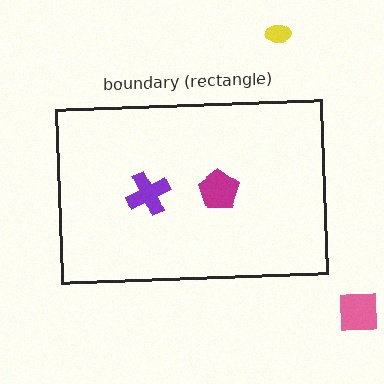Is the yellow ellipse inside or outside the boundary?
Outside.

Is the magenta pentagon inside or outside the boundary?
Inside.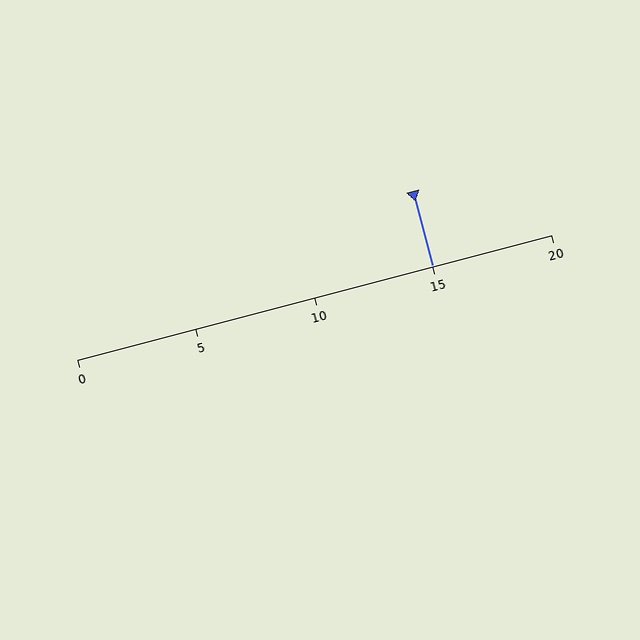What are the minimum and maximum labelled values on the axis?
The axis runs from 0 to 20.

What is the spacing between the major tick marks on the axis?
The major ticks are spaced 5 apart.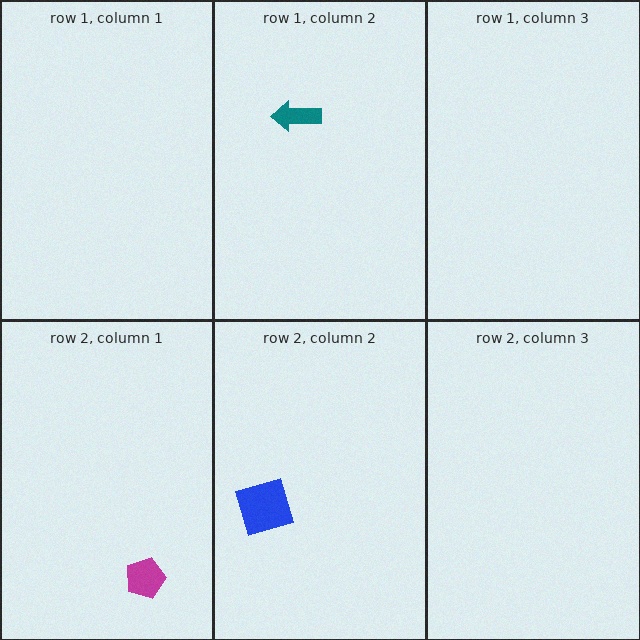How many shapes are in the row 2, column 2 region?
1.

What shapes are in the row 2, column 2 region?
The blue square.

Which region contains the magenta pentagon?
The row 2, column 1 region.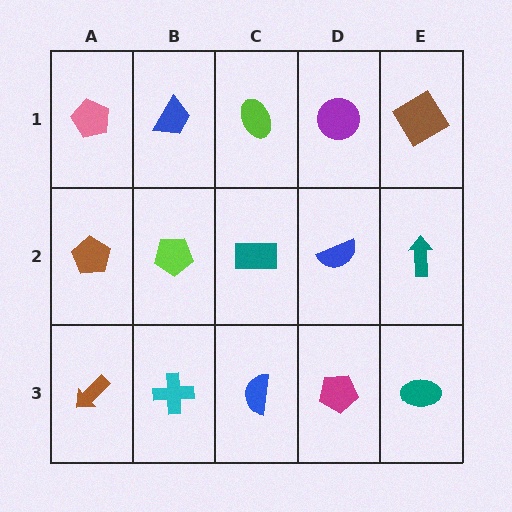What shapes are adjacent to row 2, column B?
A blue trapezoid (row 1, column B), a cyan cross (row 3, column B), a brown pentagon (row 2, column A), a teal rectangle (row 2, column C).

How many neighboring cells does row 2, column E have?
3.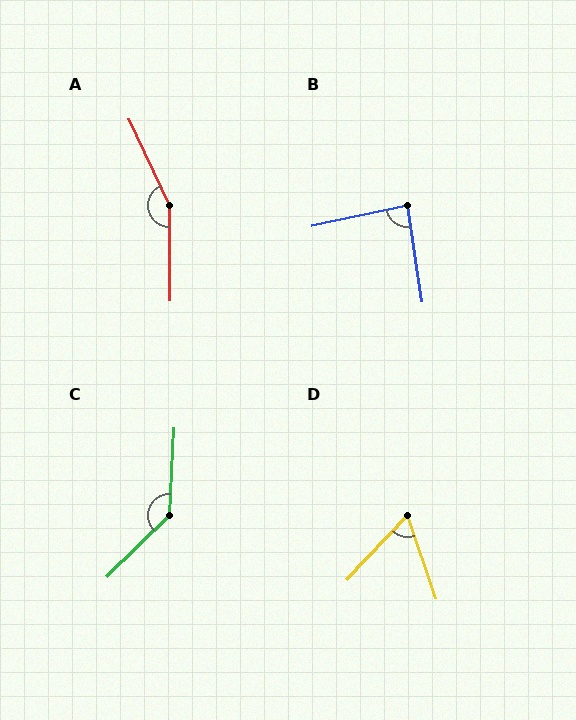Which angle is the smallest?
D, at approximately 62 degrees.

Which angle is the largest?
A, at approximately 155 degrees.